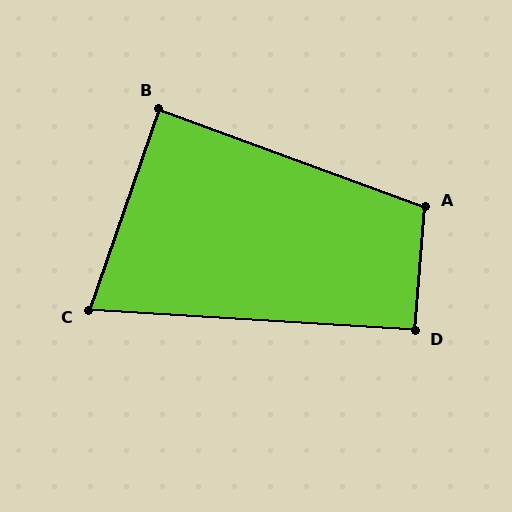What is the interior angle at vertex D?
Approximately 91 degrees (approximately right).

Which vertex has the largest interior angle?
A, at approximately 106 degrees.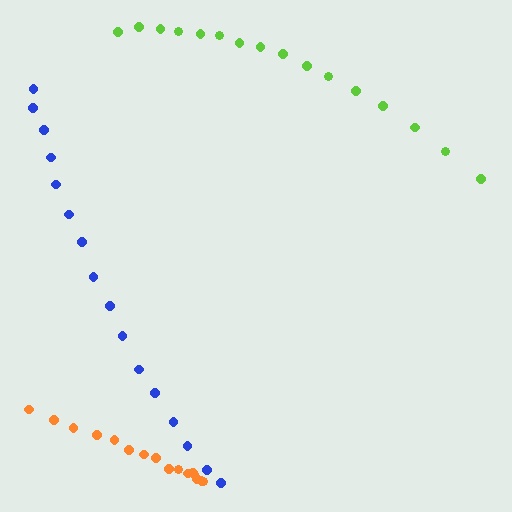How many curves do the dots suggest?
There are 3 distinct paths.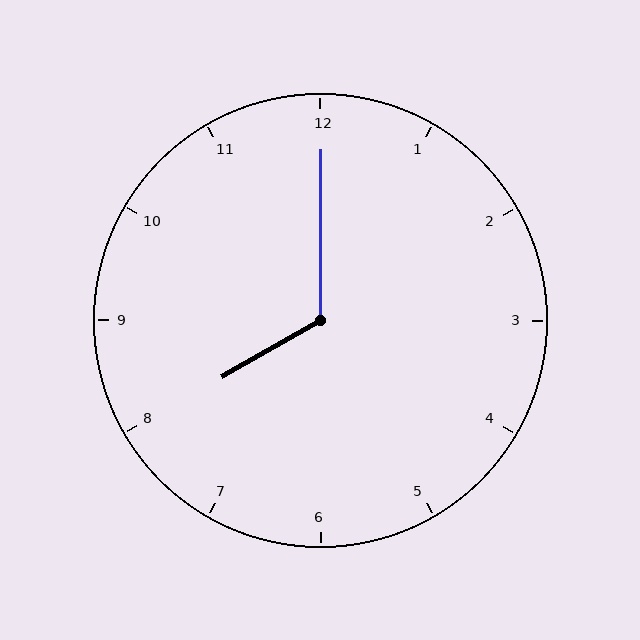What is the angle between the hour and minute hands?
Approximately 120 degrees.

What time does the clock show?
8:00.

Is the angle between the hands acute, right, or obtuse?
It is obtuse.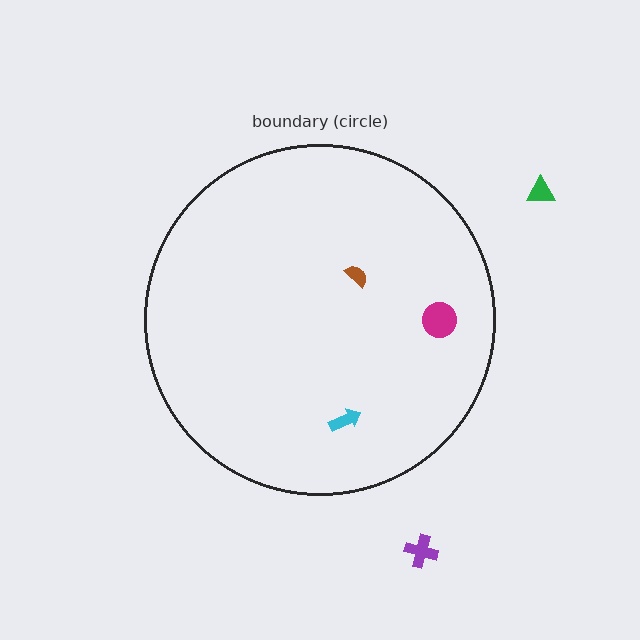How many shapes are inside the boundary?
3 inside, 2 outside.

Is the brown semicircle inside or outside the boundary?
Inside.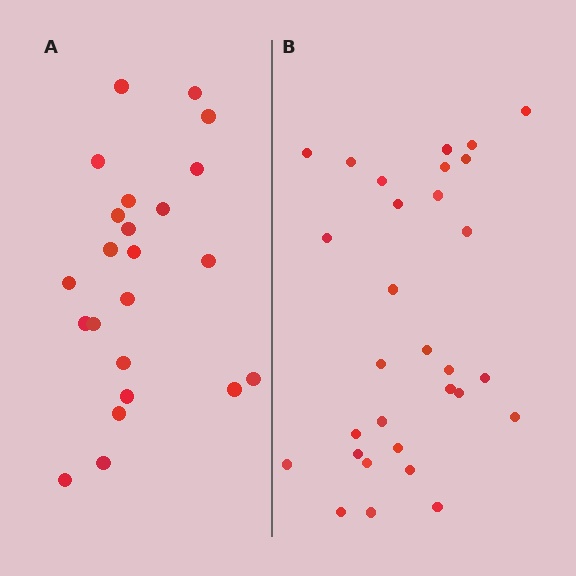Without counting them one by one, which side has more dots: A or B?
Region B (the right region) has more dots.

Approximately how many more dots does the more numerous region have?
Region B has roughly 8 or so more dots than region A.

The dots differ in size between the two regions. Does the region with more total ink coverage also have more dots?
No. Region A has more total ink coverage because its dots are larger, but region B actually contains more individual dots. Total area can be misleading — the number of items is what matters here.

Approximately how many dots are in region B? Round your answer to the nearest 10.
About 30 dots.